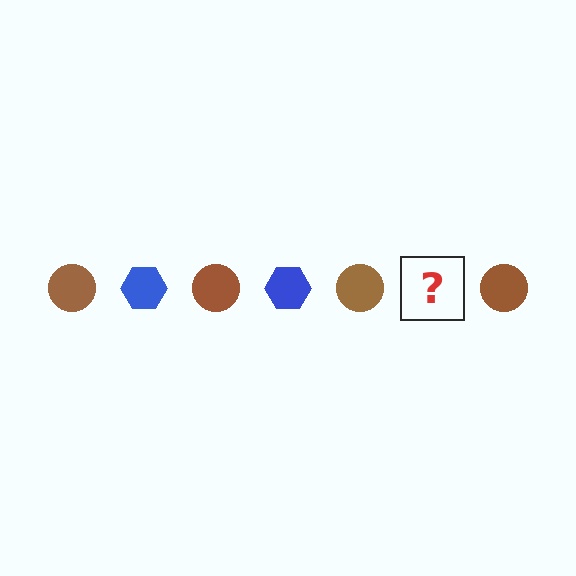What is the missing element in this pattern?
The missing element is a blue hexagon.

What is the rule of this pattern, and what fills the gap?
The rule is that the pattern alternates between brown circle and blue hexagon. The gap should be filled with a blue hexagon.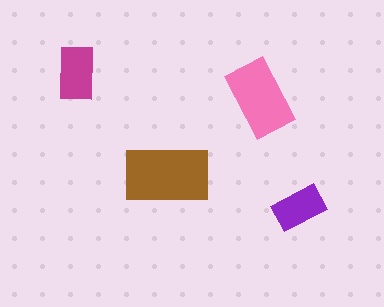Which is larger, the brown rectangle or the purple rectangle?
The brown one.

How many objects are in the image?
There are 4 objects in the image.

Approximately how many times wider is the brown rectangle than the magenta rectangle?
About 1.5 times wider.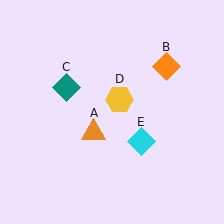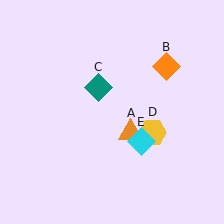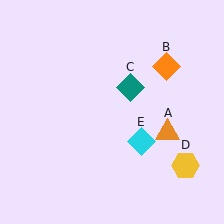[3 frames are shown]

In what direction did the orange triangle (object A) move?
The orange triangle (object A) moved right.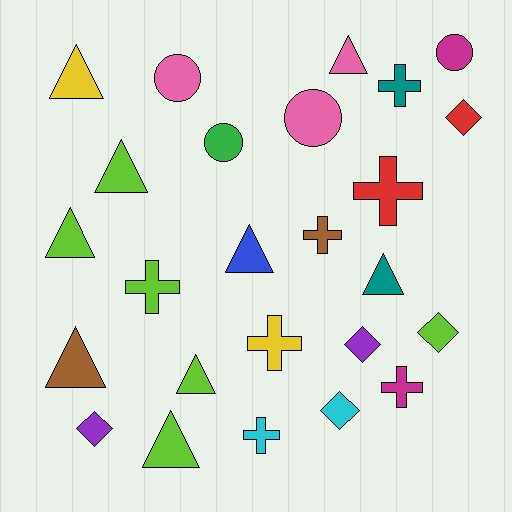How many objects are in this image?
There are 25 objects.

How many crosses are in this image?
There are 7 crosses.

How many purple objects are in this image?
There are 2 purple objects.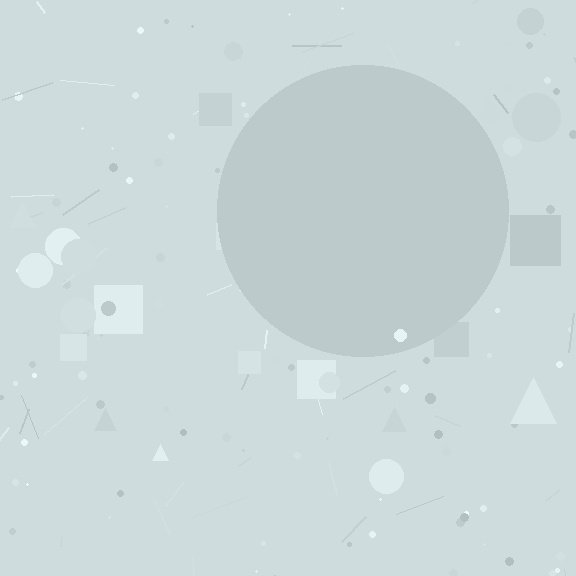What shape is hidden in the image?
A circle is hidden in the image.